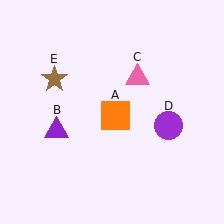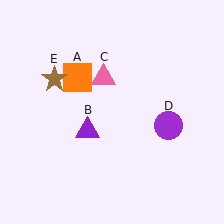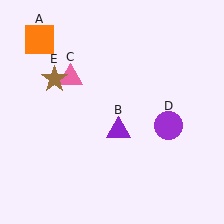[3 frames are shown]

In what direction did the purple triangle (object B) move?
The purple triangle (object B) moved right.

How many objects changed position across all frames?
3 objects changed position: orange square (object A), purple triangle (object B), pink triangle (object C).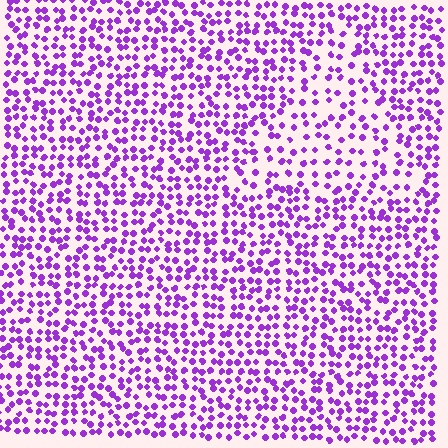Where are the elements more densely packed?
The elements are more densely packed outside the triangle boundary.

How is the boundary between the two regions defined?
The boundary is defined by a change in element density (approximately 1.7x ratio). All elements are the same color, size, and shape.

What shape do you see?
I see a triangle.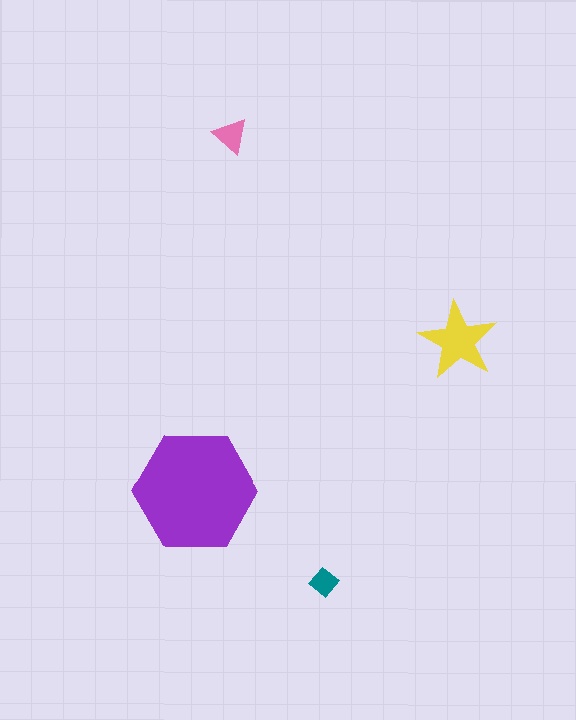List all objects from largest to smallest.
The purple hexagon, the yellow star, the pink triangle, the teal diamond.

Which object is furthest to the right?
The yellow star is rightmost.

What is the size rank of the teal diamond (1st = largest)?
4th.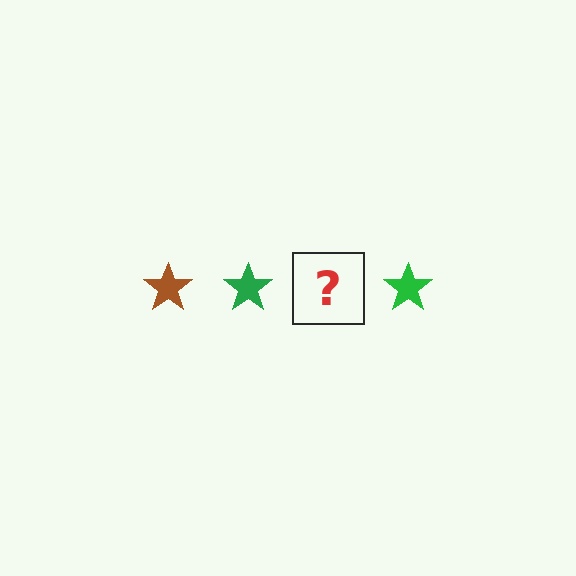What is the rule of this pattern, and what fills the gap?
The rule is that the pattern cycles through brown, green stars. The gap should be filled with a brown star.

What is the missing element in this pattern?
The missing element is a brown star.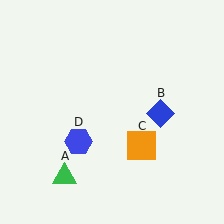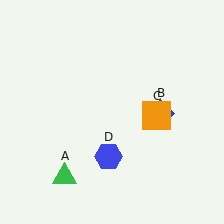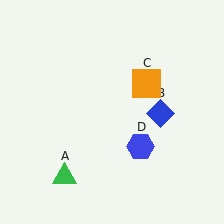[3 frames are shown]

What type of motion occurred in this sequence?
The orange square (object C), blue hexagon (object D) rotated counterclockwise around the center of the scene.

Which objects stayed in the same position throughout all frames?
Green triangle (object A) and blue diamond (object B) remained stationary.